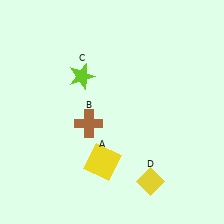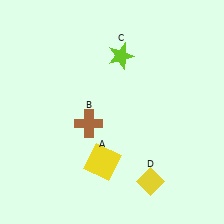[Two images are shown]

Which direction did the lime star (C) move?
The lime star (C) moved right.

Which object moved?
The lime star (C) moved right.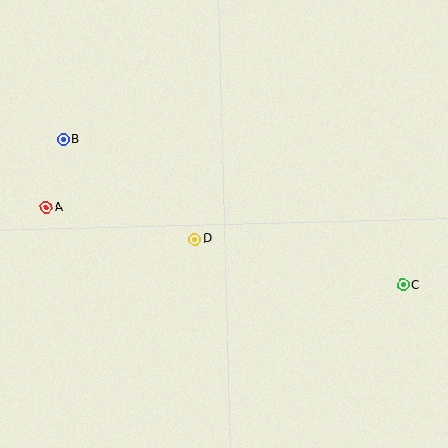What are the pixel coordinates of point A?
Point A is at (46, 207).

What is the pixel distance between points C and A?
The distance between C and A is 365 pixels.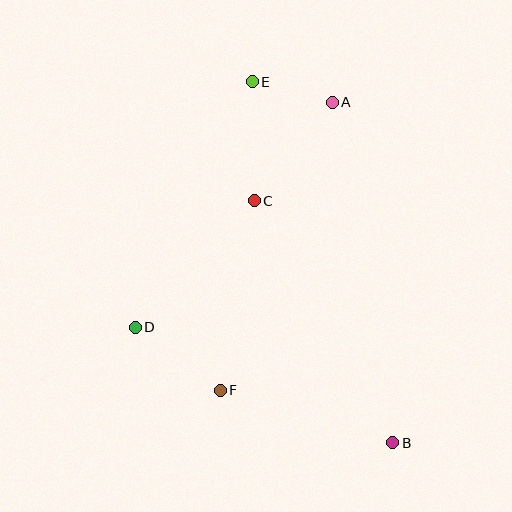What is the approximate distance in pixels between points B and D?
The distance between B and D is approximately 282 pixels.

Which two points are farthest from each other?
Points B and E are farthest from each other.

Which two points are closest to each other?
Points A and E are closest to each other.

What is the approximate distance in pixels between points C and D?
The distance between C and D is approximately 174 pixels.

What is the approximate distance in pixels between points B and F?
The distance between B and F is approximately 180 pixels.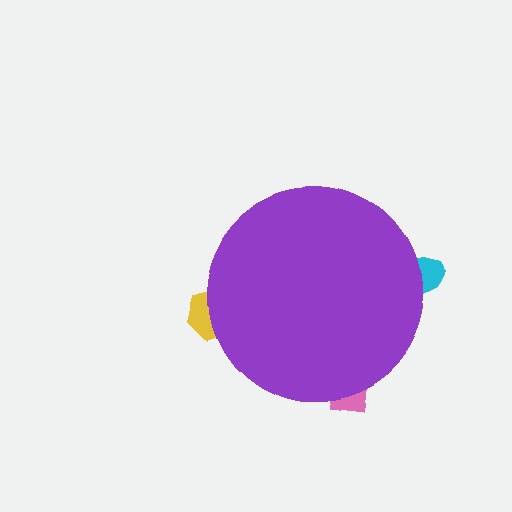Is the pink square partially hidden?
Yes, the pink square is partially hidden behind the purple circle.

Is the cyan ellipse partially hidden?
Yes, the cyan ellipse is partially hidden behind the purple circle.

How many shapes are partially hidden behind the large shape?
3 shapes are partially hidden.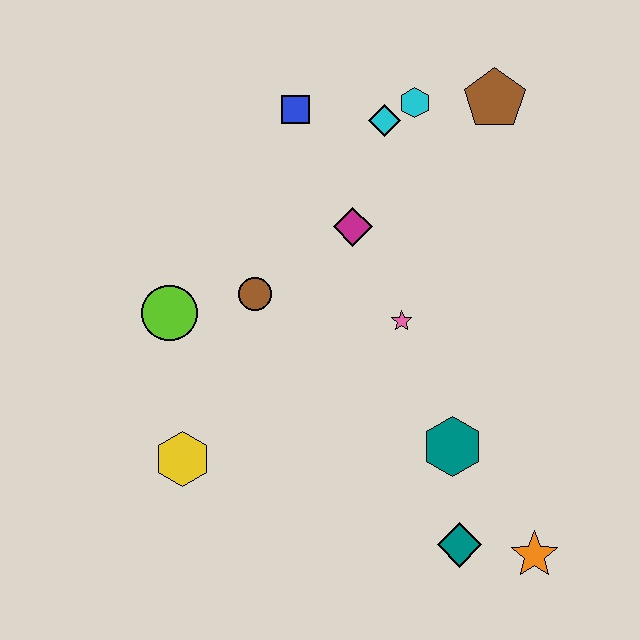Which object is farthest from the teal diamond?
The blue square is farthest from the teal diamond.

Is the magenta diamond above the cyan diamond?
No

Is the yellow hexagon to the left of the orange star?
Yes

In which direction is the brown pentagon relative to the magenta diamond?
The brown pentagon is to the right of the magenta diamond.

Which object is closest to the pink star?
The magenta diamond is closest to the pink star.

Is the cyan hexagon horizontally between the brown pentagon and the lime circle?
Yes